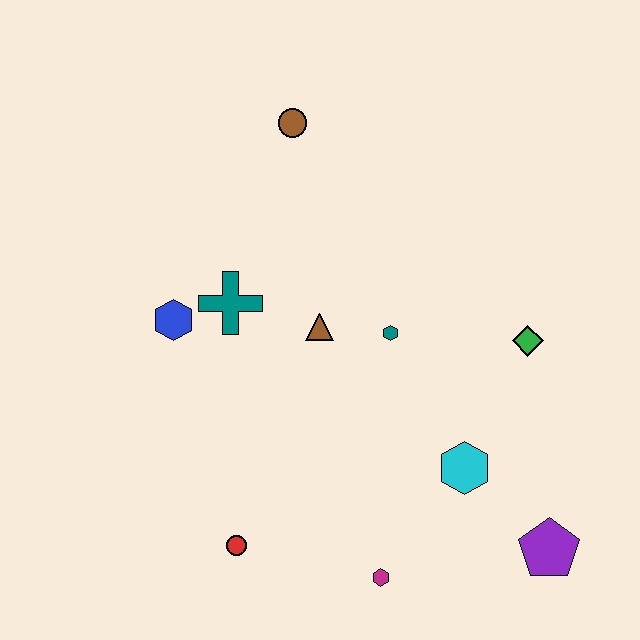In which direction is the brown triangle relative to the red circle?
The brown triangle is above the red circle.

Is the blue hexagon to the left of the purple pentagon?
Yes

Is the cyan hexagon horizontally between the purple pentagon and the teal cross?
Yes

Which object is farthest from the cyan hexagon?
The brown circle is farthest from the cyan hexagon.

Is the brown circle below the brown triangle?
No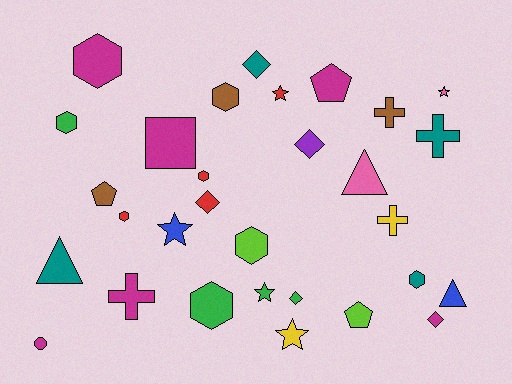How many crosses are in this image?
There are 4 crosses.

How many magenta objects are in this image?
There are 6 magenta objects.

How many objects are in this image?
There are 30 objects.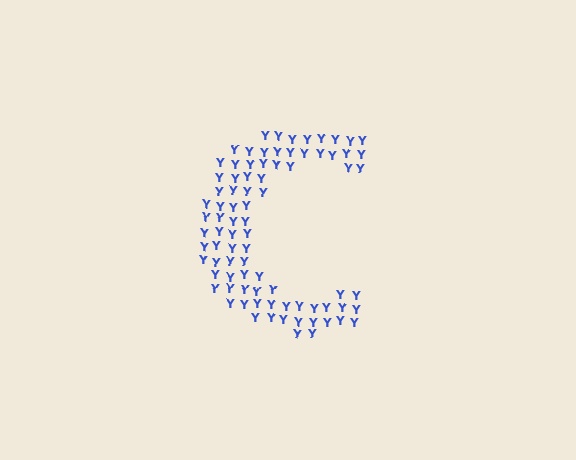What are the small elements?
The small elements are letter Y's.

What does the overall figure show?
The overall figure shows the letter C.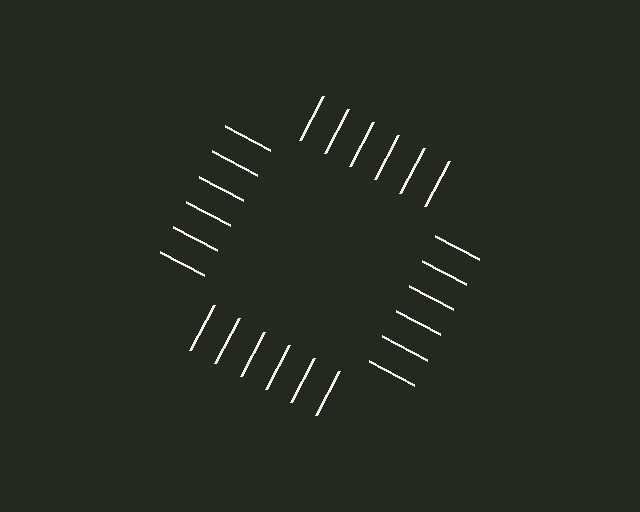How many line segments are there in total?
24 — 6 along each of the 4 edges.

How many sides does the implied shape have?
4 sides — the line-ends trace a square.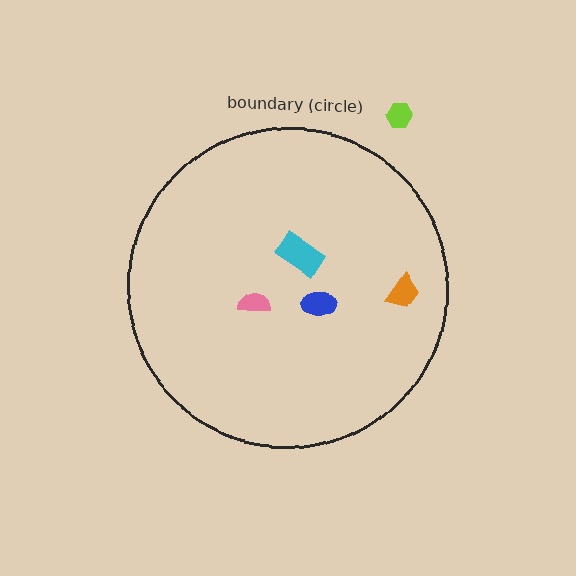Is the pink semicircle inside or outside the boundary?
Inside.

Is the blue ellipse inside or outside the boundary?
Inside.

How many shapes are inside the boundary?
4 inside, 1 outside.